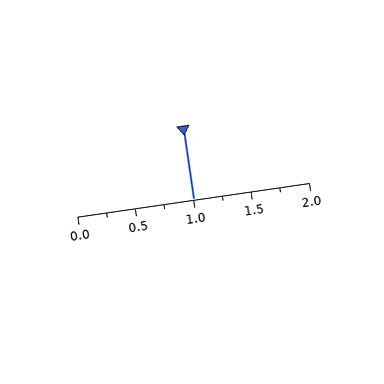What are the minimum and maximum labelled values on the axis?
The axis runs from 0.0 to 2.0.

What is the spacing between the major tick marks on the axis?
The major ticks are spaced 0.5 apart.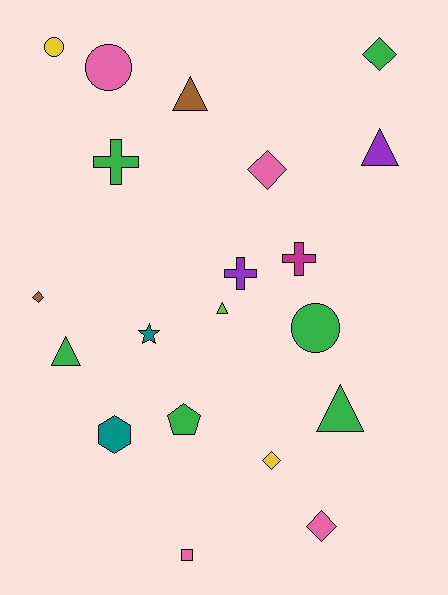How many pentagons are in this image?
There is 1 pentagon.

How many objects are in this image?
There are 20 objects.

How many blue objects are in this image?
There are no blue objects.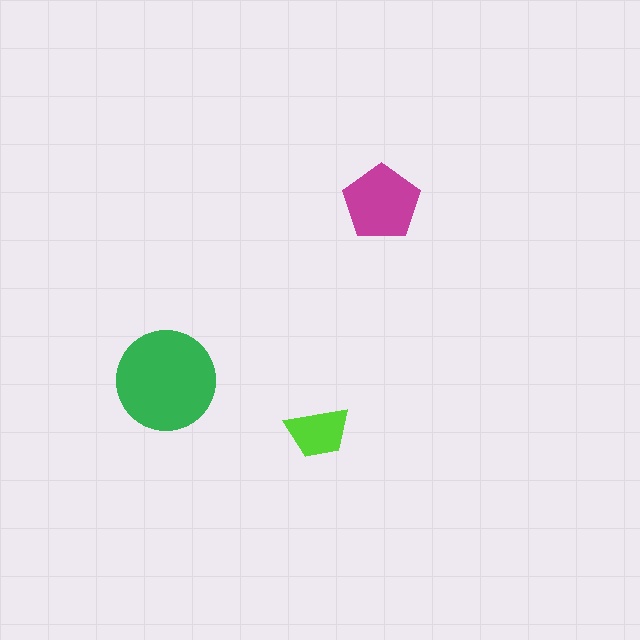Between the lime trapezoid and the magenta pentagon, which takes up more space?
The magenta pentagon.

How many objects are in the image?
There are 3 objects in the image.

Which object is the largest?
The green circle.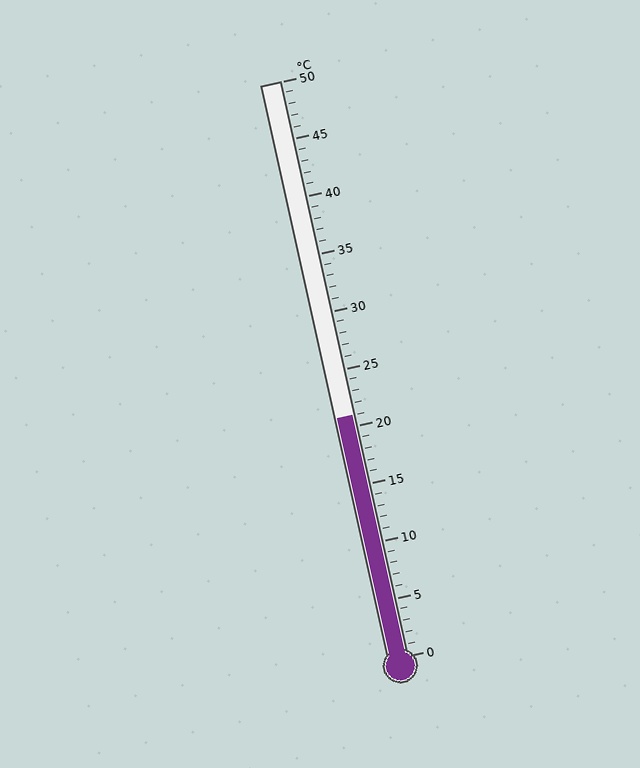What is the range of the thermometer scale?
The thermometer scale ranges from 0°C to 50°C.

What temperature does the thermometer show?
The thermometer shows approximately 21°C.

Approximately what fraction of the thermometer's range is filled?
The thermometer is filled to approximately 40% of its range.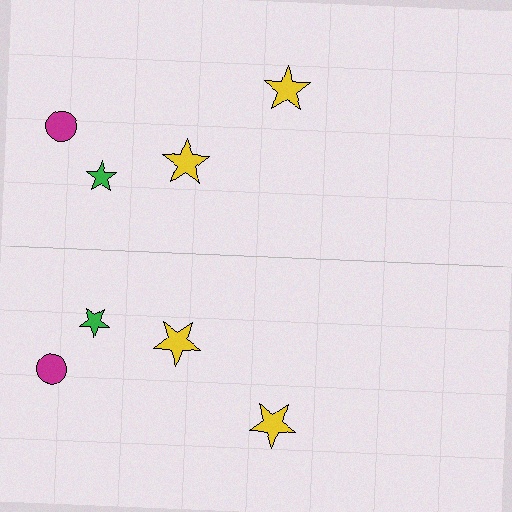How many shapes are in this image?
There are 8 shapes in this image.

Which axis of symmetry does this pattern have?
The pattern has a horizontal axis of symmetry running through the center of the image.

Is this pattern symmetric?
Yes, this pattern has bilateral (reflection) symmetry.